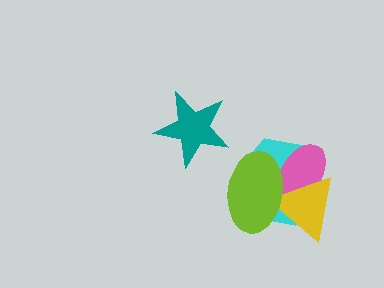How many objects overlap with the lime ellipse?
3 objects overlap with the lime ellipse.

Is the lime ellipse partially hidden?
No, no other shape covers it.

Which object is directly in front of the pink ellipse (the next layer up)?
The yellow triangle is directly in front of the pink ellipse.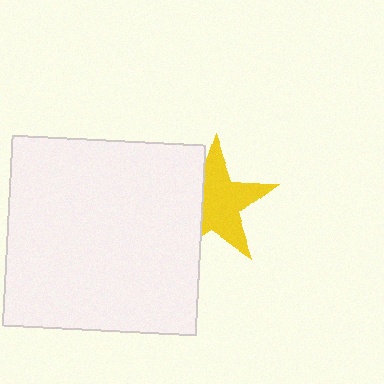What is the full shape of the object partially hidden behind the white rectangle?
The partially hidden object is a yellow star.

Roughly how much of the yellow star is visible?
Most of it is visible (roughly 65%).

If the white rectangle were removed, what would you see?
You would see the complete yellow star.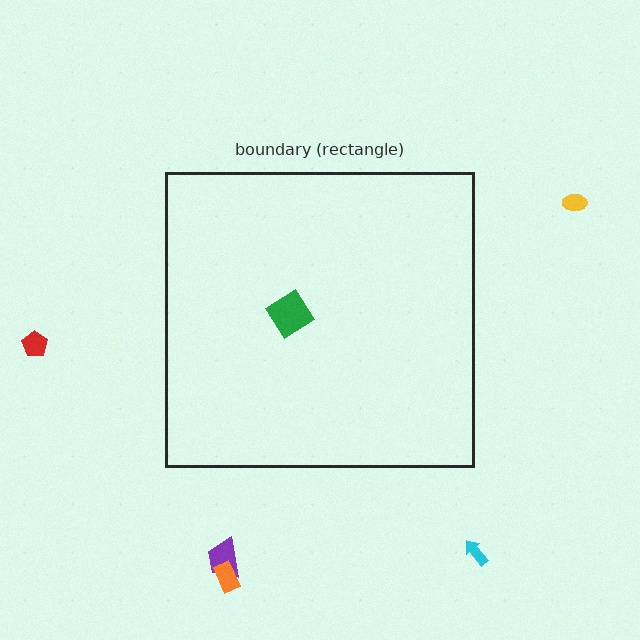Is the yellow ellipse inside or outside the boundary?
Outside.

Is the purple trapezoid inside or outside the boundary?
Outside.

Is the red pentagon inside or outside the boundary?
Outside.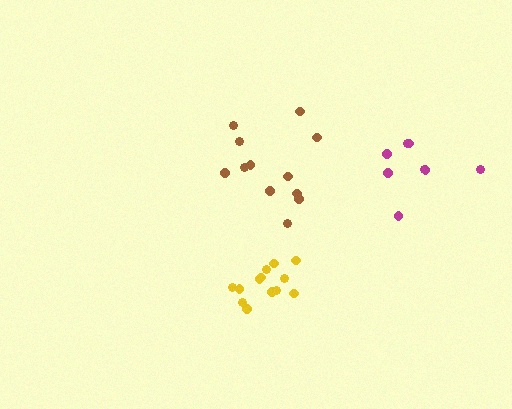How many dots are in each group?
Group 1: 13 dots, Group 2: 12 dots, Group 3: 8 dots (33 total).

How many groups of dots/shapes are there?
There are 3 groups.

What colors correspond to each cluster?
The clusters are colored: yellow, brown, magenta.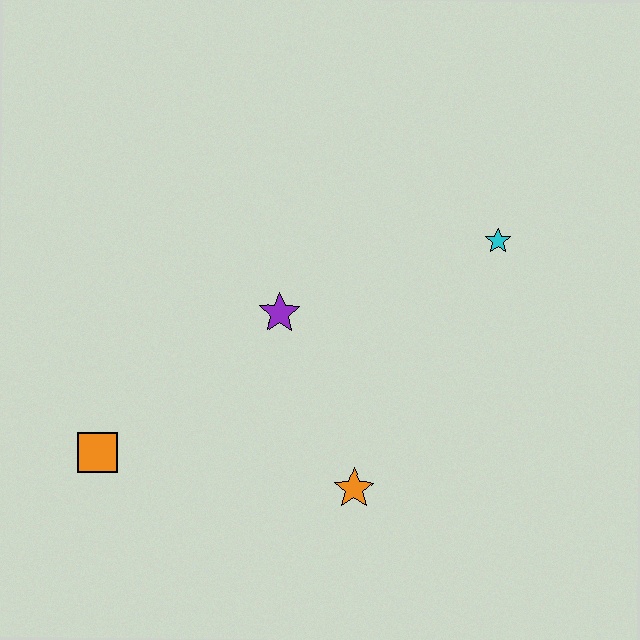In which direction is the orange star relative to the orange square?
The orange star is to the right of the orange square.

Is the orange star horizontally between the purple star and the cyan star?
Yes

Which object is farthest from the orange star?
The cyan star is farthest from the orange star.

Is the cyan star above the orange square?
Yes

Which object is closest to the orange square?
The purple star is closest to the orange square.